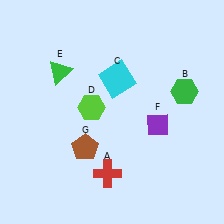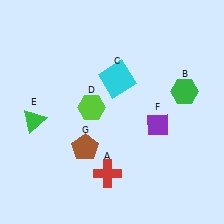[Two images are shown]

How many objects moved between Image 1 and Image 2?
1 object moved between the two images.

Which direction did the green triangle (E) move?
The green triangle (E) moved down.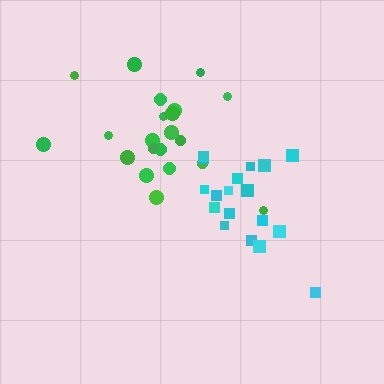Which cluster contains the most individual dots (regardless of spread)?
Green (21).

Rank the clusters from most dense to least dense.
cyan, green.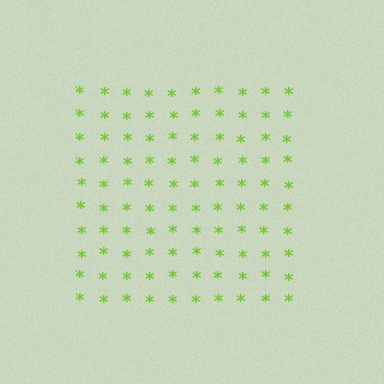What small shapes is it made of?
It is made of small asterisks.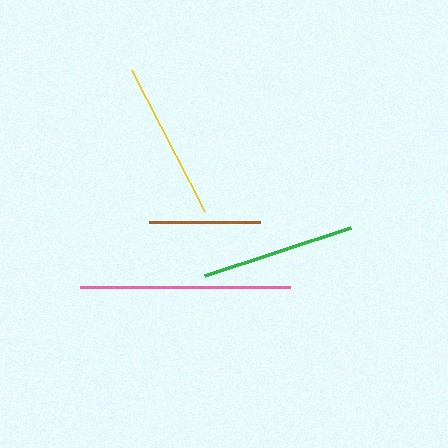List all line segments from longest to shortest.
From longest to shortest: pink, yellow, green, brown.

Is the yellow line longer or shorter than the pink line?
The pink line is longer than the yellow line.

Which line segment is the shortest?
The brown line is the shortest at approximately 111 pixels.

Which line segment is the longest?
The pink line is the longest at approximately 210 pixels.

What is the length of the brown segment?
The brown segment is approximately 111 pixels long.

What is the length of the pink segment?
The pink segment is approximately 210 pixels long.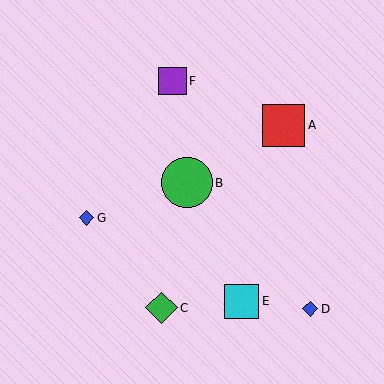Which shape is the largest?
The green circle (labeled B) is the largest.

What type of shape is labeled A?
Shape A is a red square.